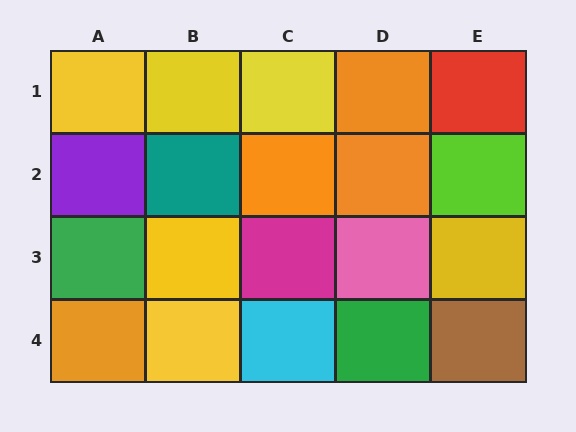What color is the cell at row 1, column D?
Orange.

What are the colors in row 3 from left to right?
Green, yellow, magenta, pink, yellow.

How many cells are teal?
1 cell is teal.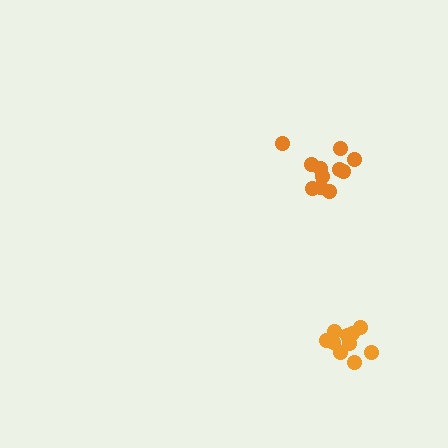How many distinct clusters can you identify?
There are 2 distinct clusters.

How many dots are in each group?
Group 1: 10 dots, Group 2: 11 dots (21 total).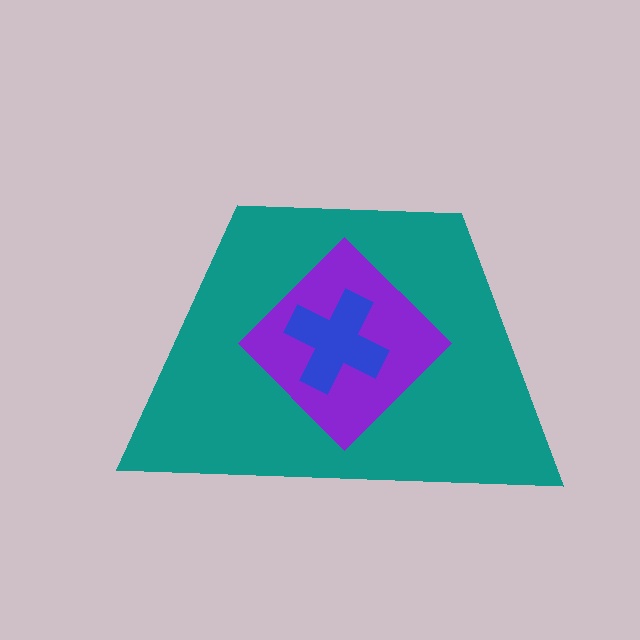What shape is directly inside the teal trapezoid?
The purple diamond.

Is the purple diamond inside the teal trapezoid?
Yes.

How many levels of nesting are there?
3.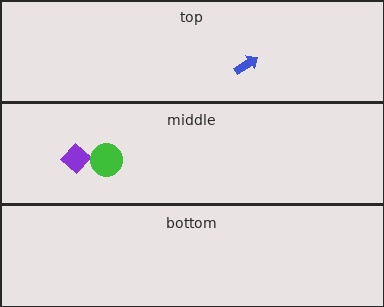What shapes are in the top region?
The blue arrow.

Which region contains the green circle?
The middle region.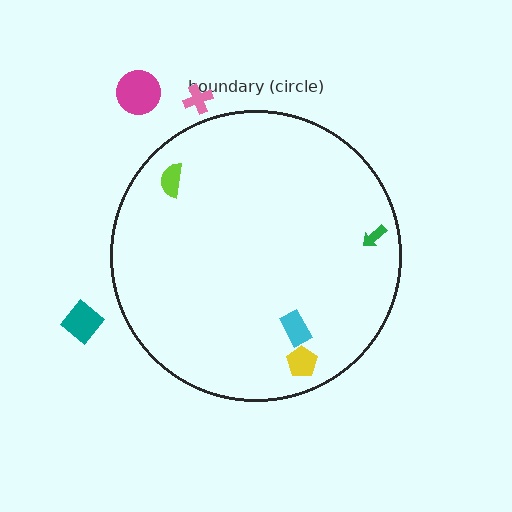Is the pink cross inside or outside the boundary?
Outside.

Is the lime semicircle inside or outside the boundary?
Inside.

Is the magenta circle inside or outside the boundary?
Outside.